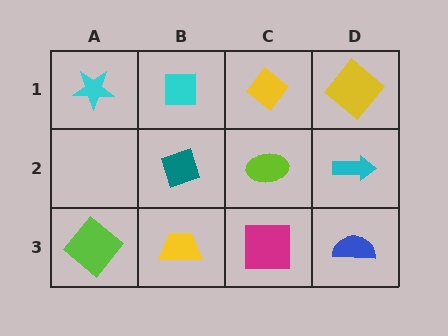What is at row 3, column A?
A lime diamond.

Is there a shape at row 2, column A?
No, that cell is empty.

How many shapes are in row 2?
3 shapes.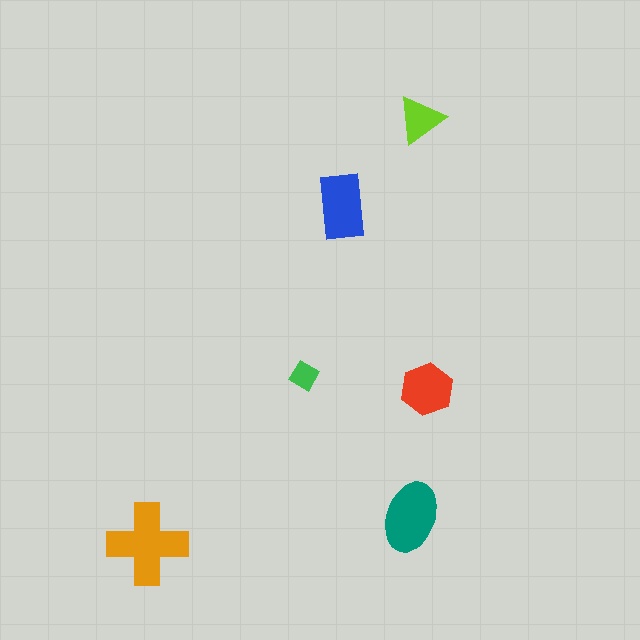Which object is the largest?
The orange cross.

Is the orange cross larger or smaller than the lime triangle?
Larger.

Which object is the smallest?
The green diamond.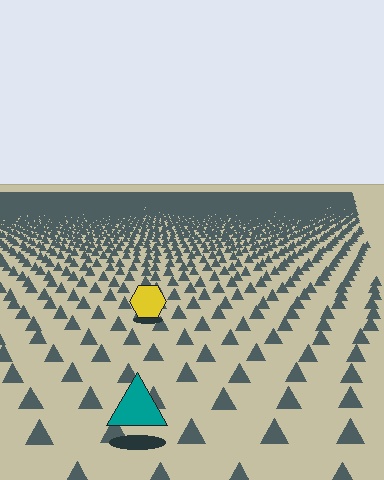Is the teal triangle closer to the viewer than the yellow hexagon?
Yes. The teal triangle is closer — you can tell from the texture gradient: the ground texture is coarser near it.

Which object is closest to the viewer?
The teal triangle is closest. The texture marks near it are larger and more spread out.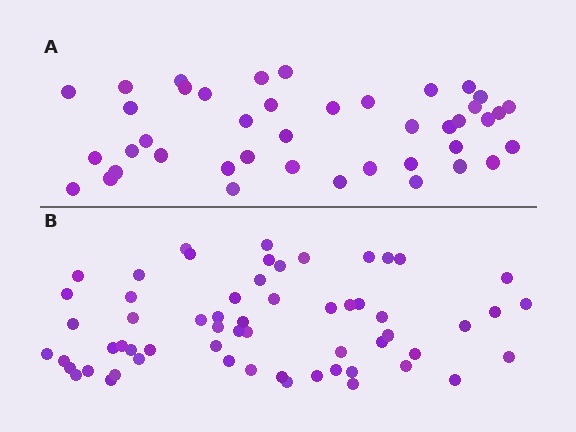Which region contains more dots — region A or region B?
Region B (the bottom region) has more dots.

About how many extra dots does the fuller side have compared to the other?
Region B has approximately 20 more dots than region A.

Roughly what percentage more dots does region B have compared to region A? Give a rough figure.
About 45% more.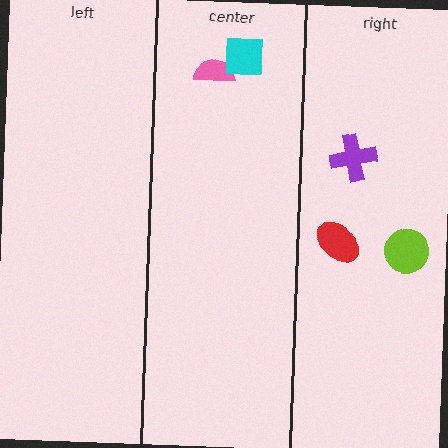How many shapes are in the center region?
2.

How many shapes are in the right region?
3.